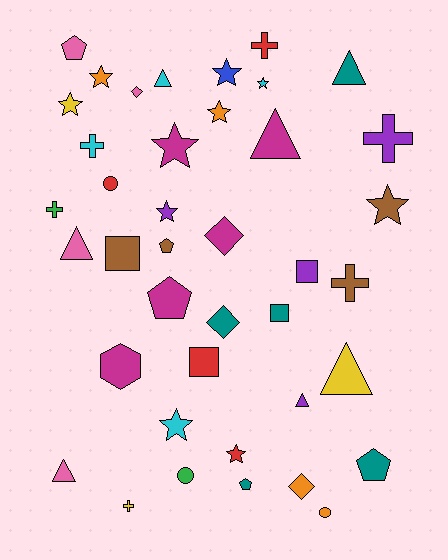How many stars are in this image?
There are 10 stars.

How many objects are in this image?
There are 40 objects.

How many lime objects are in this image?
There are no lime objects.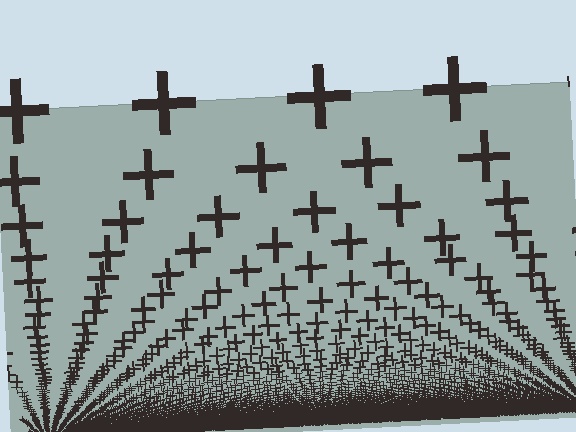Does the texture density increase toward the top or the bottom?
Density increases toward the bottom.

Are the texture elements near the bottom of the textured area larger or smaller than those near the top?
Smaller. The gradient is inverted — elements near the bottom are smaller and denser.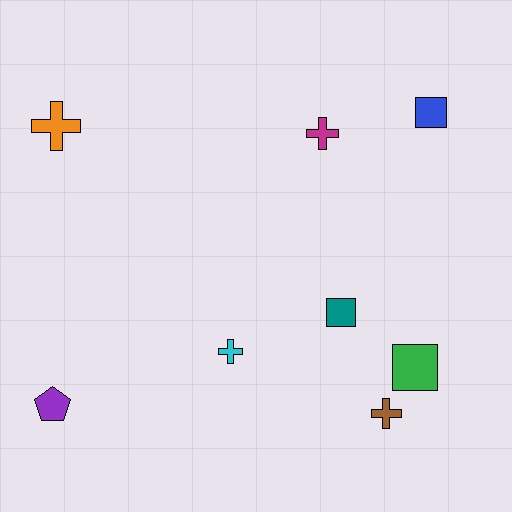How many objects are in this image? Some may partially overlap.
There are 8 objects.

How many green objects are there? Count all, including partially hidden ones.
There is 1 green object.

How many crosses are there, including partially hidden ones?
There are 4 crosses.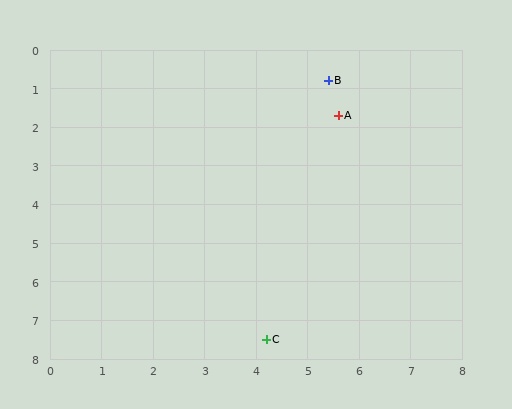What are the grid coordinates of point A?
Point A is at approximately (5.6, 1.7).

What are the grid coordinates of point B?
Point B is at approximately (5.4, 0.8).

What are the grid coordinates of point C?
Point C is at approximately (4.2, 7.5).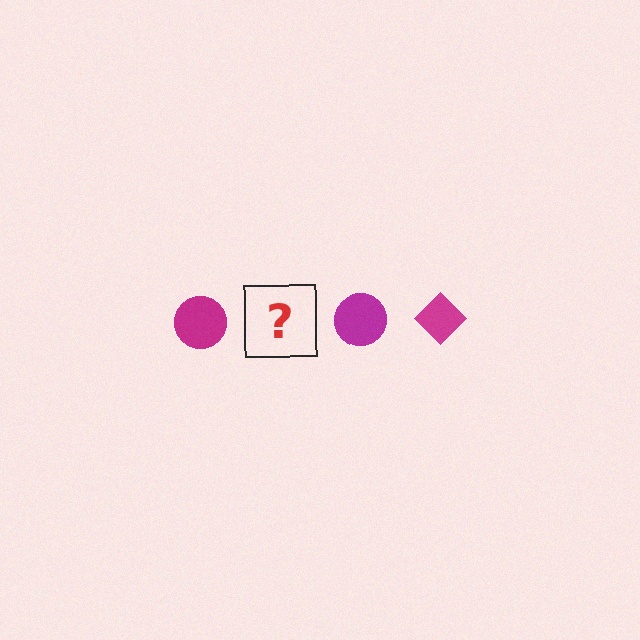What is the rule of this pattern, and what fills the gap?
The rule is that the pattern cycles through circle, diamond shapes in magenta. The gap should be filled with a magenta diamond.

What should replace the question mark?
The question mark should be replaced with a magenta diamond.